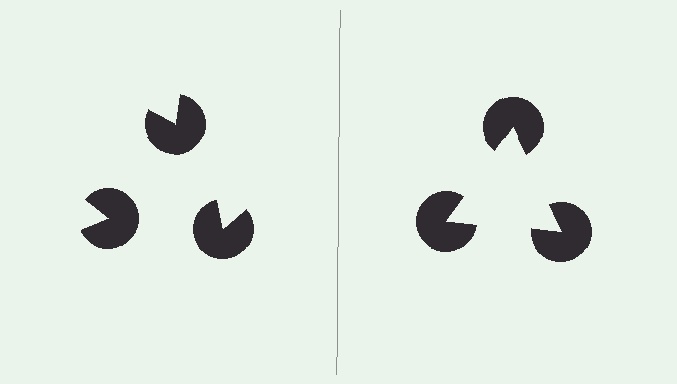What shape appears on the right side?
An illusory triangle.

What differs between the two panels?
The pac-man discs are positioned identically on both sides; only the wedge orientations differ. On the right they align to a triangle; on the left they are misaligned.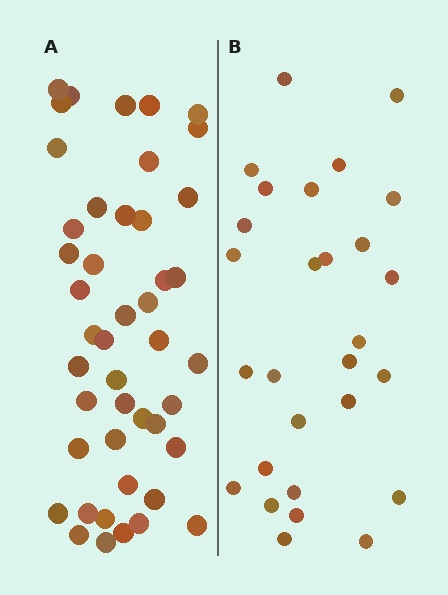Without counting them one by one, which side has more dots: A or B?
Region A (the left region) has more dots.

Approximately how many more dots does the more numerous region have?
Region A has approximately 15 more dots than region B.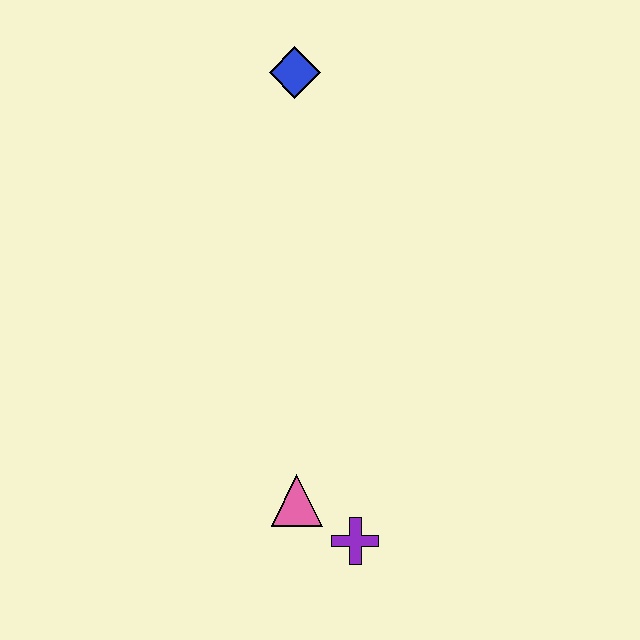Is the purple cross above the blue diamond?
No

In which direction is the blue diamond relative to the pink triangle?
The blue diamond is above the pink triangle.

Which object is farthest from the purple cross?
The blue diamond is farthest from the purple cross.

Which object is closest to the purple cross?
The pink triangle is closest to the purple cross.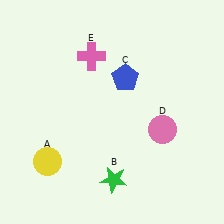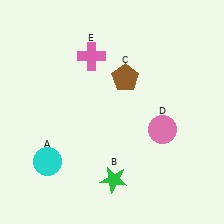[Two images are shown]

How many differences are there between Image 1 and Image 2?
There are 2 differences between the two images.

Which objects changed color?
A changed from yellow to cyan. C changed from blue to brown.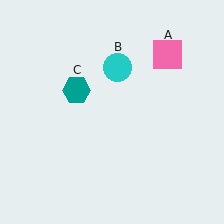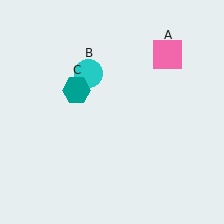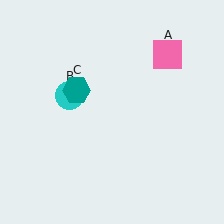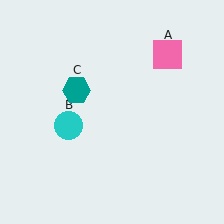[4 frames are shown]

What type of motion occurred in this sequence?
The cyan circle (object B) rotated counterclockwise around the center of the scene.